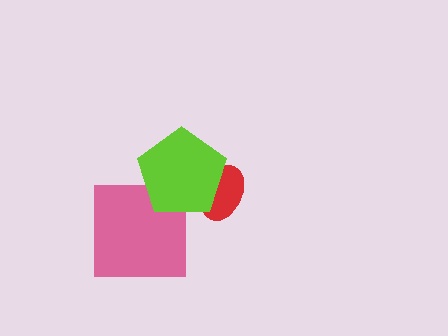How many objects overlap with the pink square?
1 object overlaps with the pink square.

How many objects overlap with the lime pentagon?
2 objects overlap with the lime pentagon.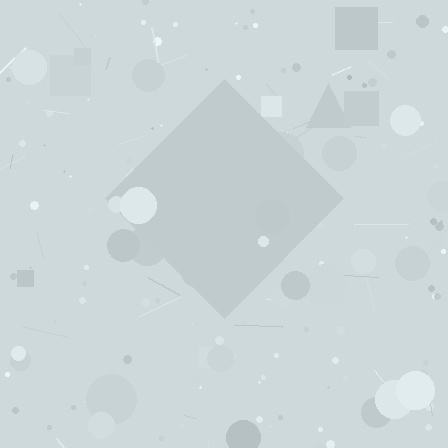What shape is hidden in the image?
A diamond is hidden in the image.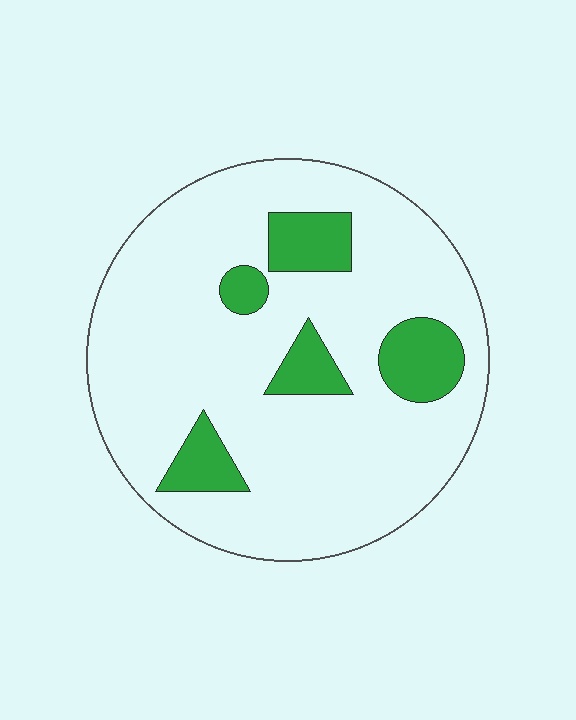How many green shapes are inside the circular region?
5.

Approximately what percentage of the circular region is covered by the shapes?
Approximately 15%.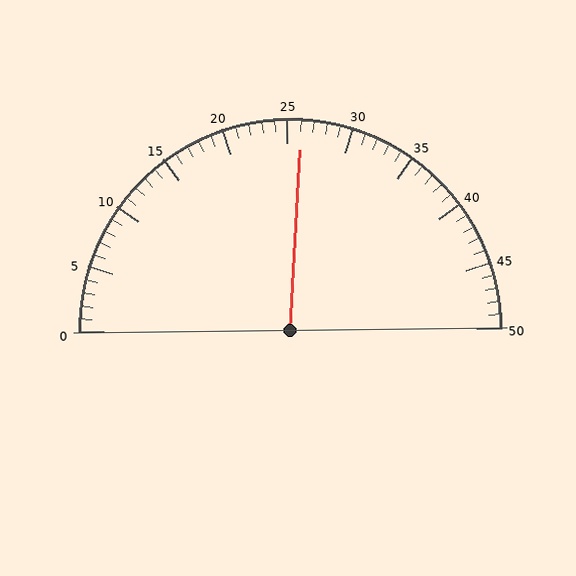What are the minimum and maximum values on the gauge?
The gauge ranges from 0 to 50.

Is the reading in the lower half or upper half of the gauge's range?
The reading is in the upper half of the range (0 to 50).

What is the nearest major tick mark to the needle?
The nearest major tick mark is 25.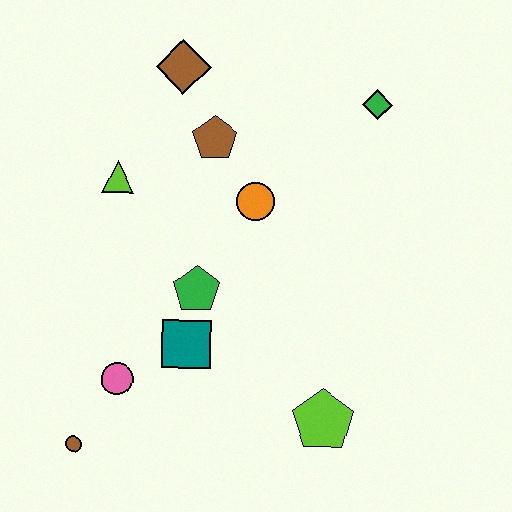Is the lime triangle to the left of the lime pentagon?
Yes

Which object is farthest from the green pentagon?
The green diamond is farthest from the green pentagon.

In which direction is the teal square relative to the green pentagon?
The teal square is below the green pentagon.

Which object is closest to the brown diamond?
The brown pentagon is closest to the brown diamond.